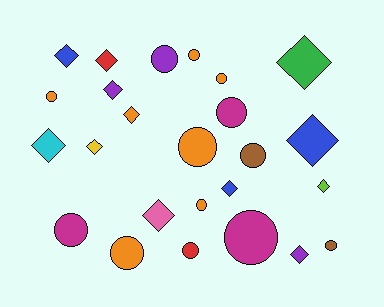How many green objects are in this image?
There is 1 green object.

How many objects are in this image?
There are 25 objects.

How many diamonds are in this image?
There are 12 diamonds.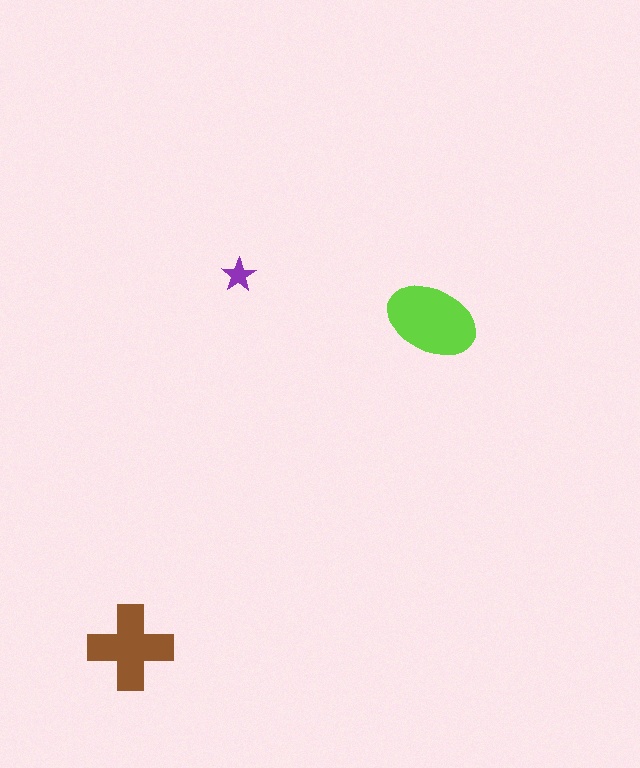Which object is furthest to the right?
The lime ellipse is rightmost.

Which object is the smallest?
The purple star.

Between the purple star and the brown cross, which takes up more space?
The brown cross.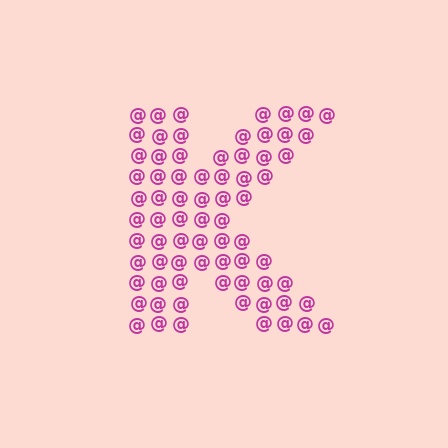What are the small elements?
The small elements are at signs.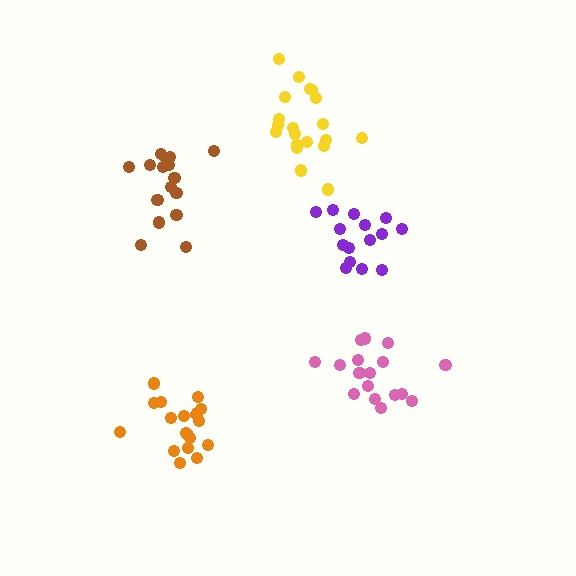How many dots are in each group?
Group 1: 17 dots, Group 2: 20 dots, Group 3: 18 dots, Group 4: 19 dots, Group 5: 15 dots (89 total).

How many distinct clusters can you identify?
There are 5 distinct clusters.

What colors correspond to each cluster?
The clusters are colored: pink, yellow, brown, orange, purple.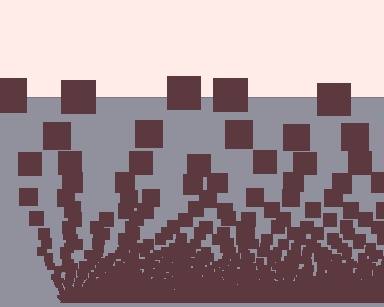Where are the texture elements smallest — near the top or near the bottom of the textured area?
Near the bottom.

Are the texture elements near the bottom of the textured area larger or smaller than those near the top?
Smaller. The gradient is inverted — elements near the bottom are smaller and denser.